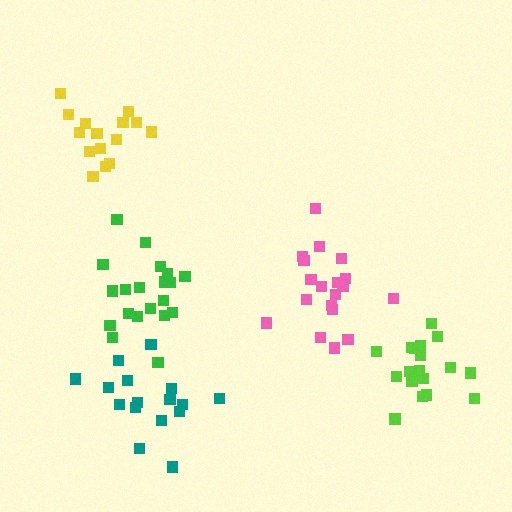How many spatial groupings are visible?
There are 5 spatial groupings.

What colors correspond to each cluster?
The clusters are colored: green, pink, lime, yellow, teal.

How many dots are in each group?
Group 1: 20 dots, Group 2: 19 dots, Group 3: 18 dots, Group 4: 15 dots, Group 5: 16 dots (88 total).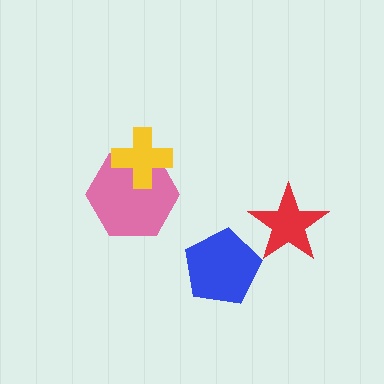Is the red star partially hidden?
No, no other shape covers it.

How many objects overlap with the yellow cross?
1 object overlaps with the yellow cross.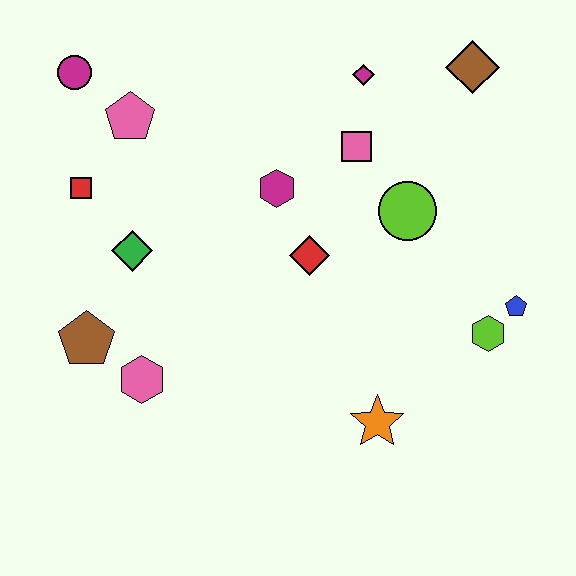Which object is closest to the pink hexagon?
The brown pentagon is closest to the pink hexagon.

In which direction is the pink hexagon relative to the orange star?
The pink hexagon is to the left of the orange star.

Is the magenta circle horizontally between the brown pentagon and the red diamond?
No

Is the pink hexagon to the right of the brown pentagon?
Yes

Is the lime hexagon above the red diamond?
No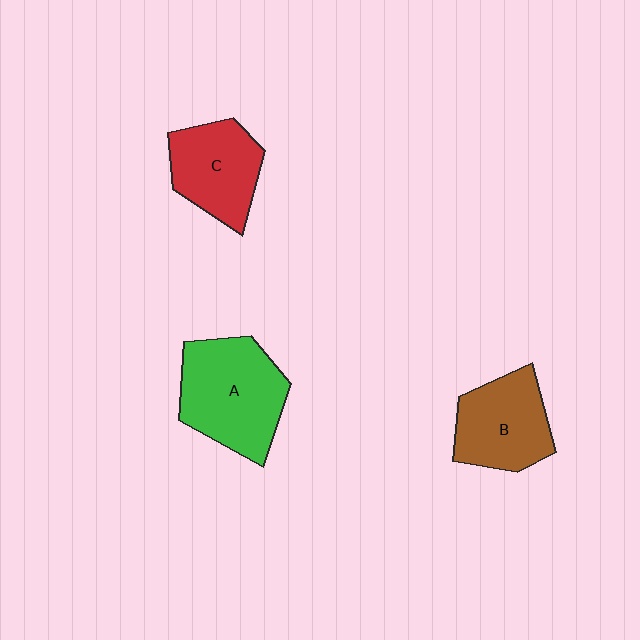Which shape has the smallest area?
Shape C (red).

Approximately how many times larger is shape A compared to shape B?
Approximately 1.3 times.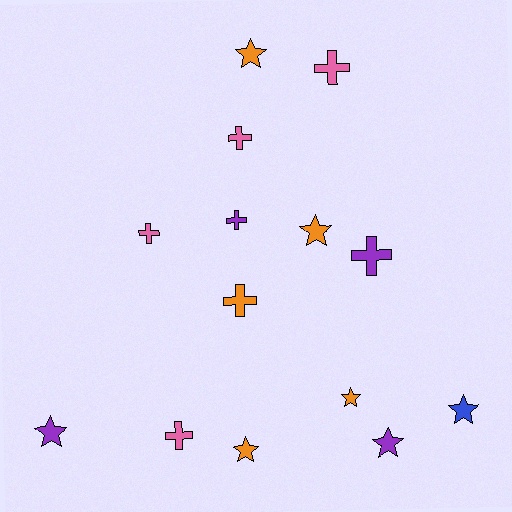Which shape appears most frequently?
Star, with 7 objects.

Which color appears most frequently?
Orange, with 5 objects.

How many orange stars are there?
There are 4 orange stars.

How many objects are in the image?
There are 14 objects.